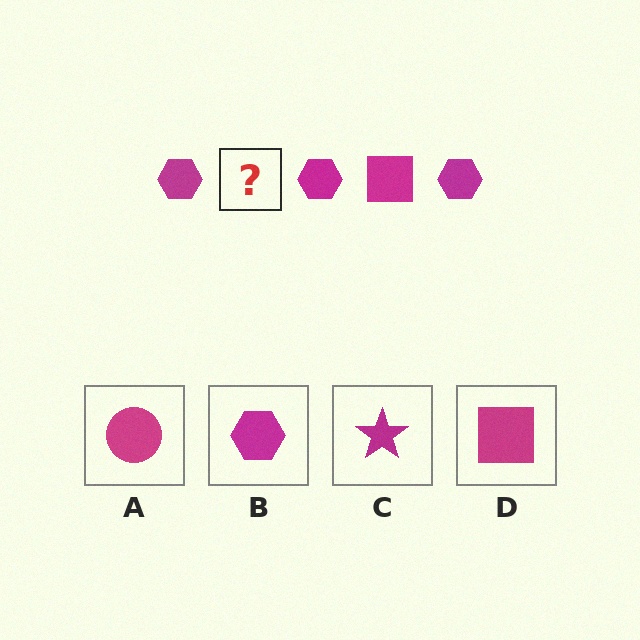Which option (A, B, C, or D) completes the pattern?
D.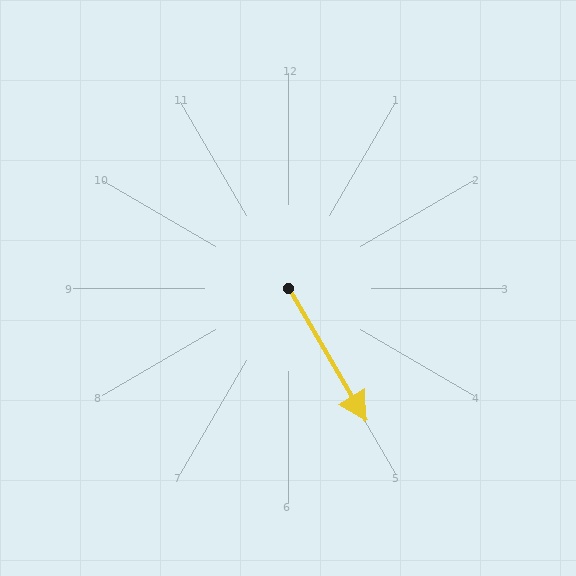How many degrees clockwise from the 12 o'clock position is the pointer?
Approximately 150 degrees.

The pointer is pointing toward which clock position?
Roughly 5 o'clock.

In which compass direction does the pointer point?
Southeast.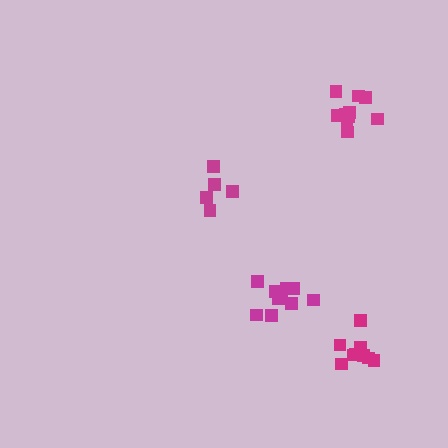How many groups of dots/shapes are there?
There are 4 groups.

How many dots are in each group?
Group 1: 5 dots, Group 2: 9 dots, Group 3: 10 dots, Group 4: 10 dots (34 total).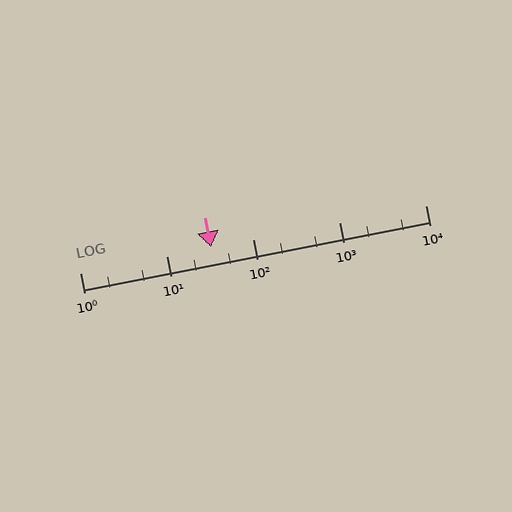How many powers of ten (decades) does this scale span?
The scale spans 4 decades, from 1 to 10000.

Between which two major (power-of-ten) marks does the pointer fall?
The pointer is between 10 and 100.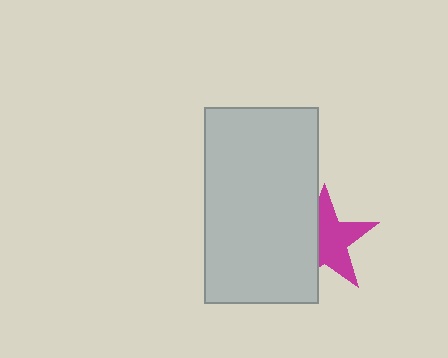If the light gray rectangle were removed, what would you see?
You would see the complete magenta star.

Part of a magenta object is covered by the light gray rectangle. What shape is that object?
It is a star.